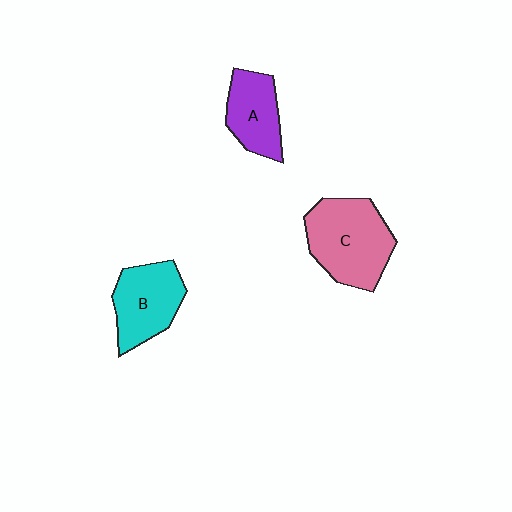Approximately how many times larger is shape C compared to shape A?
Approximately 1.6 times.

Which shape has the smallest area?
Shape A (purple).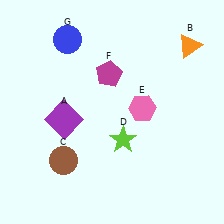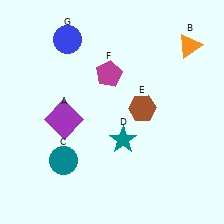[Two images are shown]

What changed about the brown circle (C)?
In Image 1, C is brown. In Image 2, it changed to teal.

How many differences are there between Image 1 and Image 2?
There are 3 differences between the two images.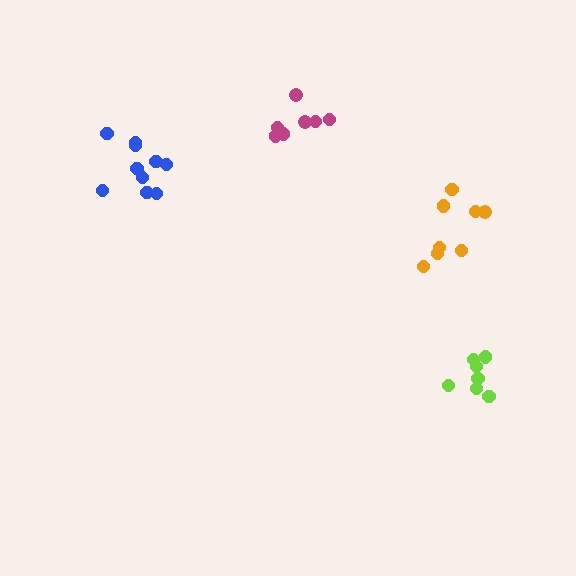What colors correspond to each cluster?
The clusters are colored: magenta, blue, lime, orange.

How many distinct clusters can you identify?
There are 4 distinct clusters.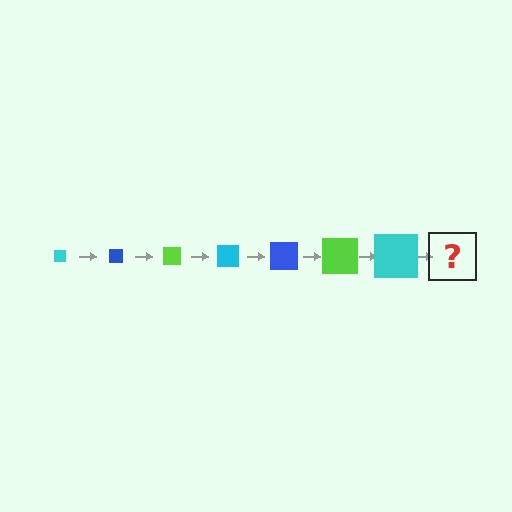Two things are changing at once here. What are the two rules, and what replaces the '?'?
The two rules are that the square grows larger each step and the color cycles through cyan, blue, and lime. The '?' should be a blue square, larger than the previous one.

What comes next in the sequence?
The next element should be a blue square, larger than the previous one.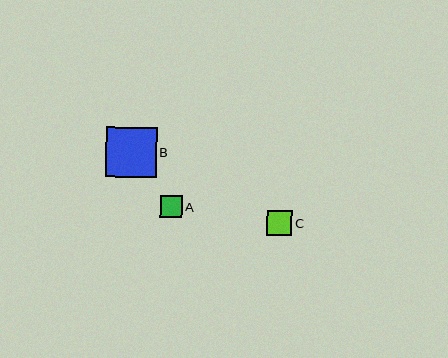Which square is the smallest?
Square A is the smallest with a size of approximately 21 pixels.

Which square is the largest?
Square B is the largest with a size of approximately 50 pixels.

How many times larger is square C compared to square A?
Square C is approximately 1.2 times the size of square A.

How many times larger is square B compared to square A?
Square B is approximately 2.4 times the size of square A.